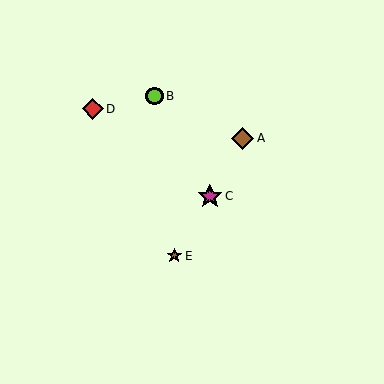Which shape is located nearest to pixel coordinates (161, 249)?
The brown star (labeled E) at (174, 256) is nearest to that location.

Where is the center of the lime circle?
The center of the lime circle is at (154, 96).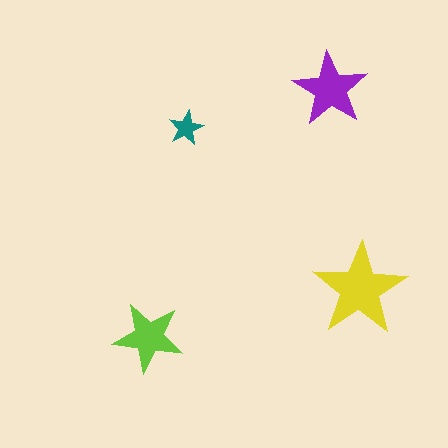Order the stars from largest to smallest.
the yellow one, the purple one, the lime one, the teal one.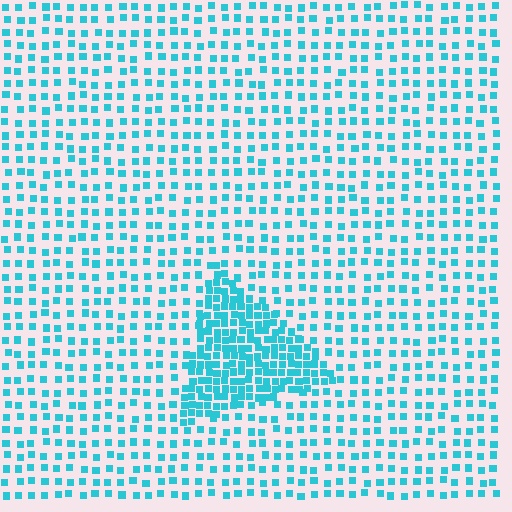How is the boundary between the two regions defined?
The boundary is defined by a change in element density (approximately 2.5x ratio). All elements are the same color, size, and shape.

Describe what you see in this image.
The image contains small cyan elements arranged at two different densities. A triangle-shaped region is visible where the elements are more densely packed than the surrounding area.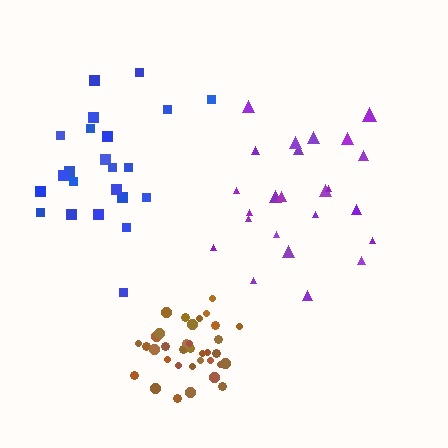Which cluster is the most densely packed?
Brown.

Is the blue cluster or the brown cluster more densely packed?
Brown.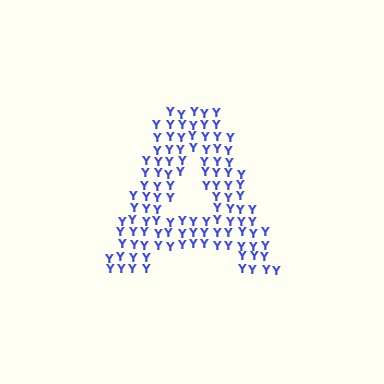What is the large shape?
The large shape is the letter A.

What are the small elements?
The small elements are letter Y's.